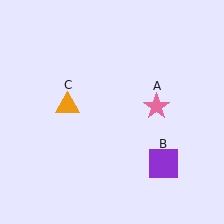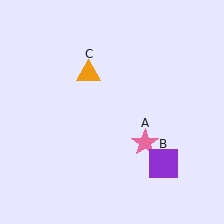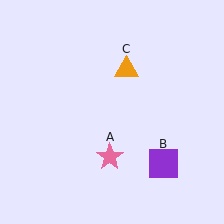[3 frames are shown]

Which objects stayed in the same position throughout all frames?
Purple square (object B) remained stationary.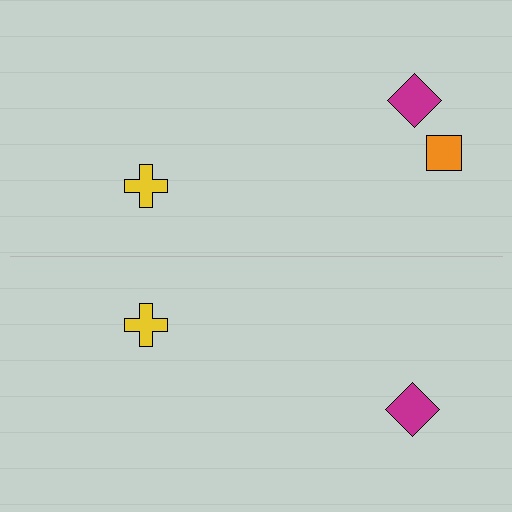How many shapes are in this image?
There are 5 shapes in this image.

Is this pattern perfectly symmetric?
No, the pattern is not perfectly symmetric. A orange square is missing from the bottom side.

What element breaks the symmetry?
A orange square is missing from the bottom side.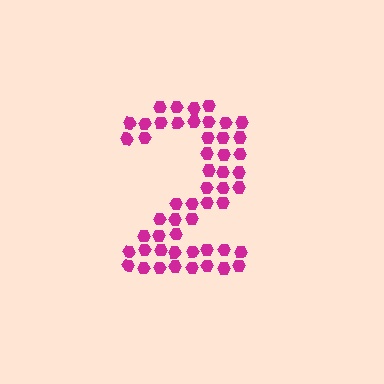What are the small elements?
The small elements are hexagons.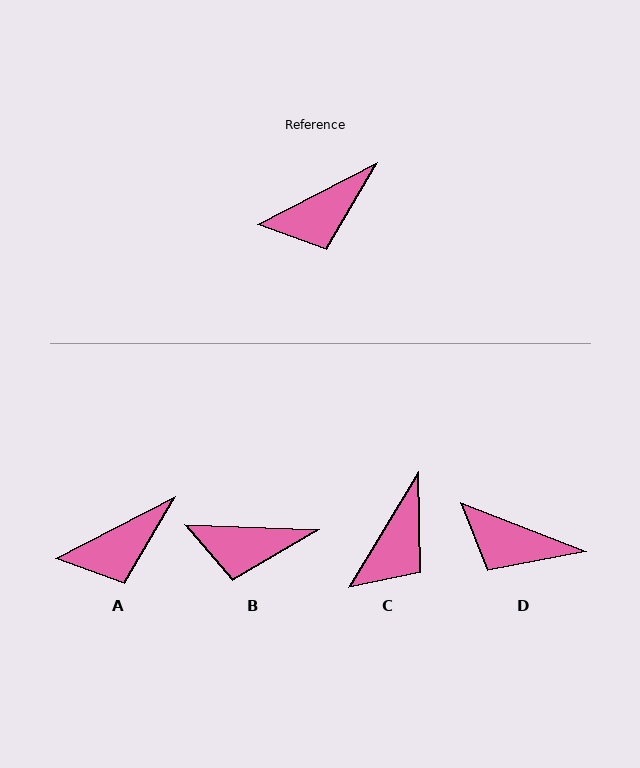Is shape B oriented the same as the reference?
No, it is off by about 29 degrees.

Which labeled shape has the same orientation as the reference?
A.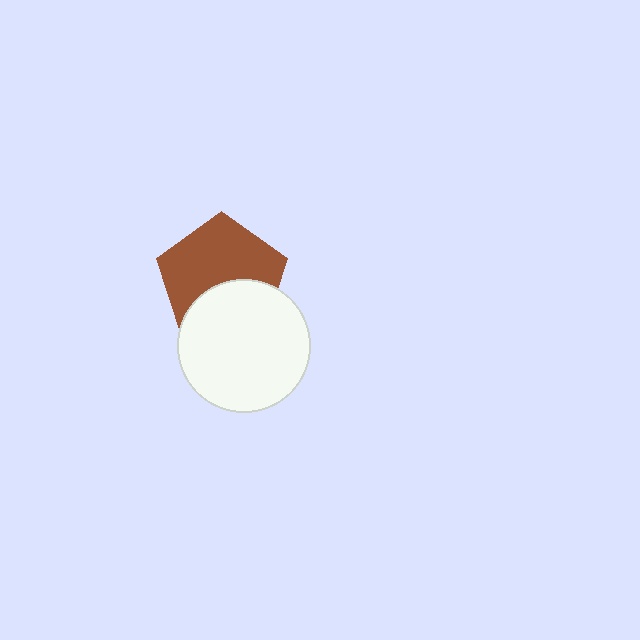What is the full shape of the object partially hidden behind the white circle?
The partially hidden object is a brown pentagon.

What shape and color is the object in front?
The object in front is a white circle.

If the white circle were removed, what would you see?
You would see the complete brown pentagon.